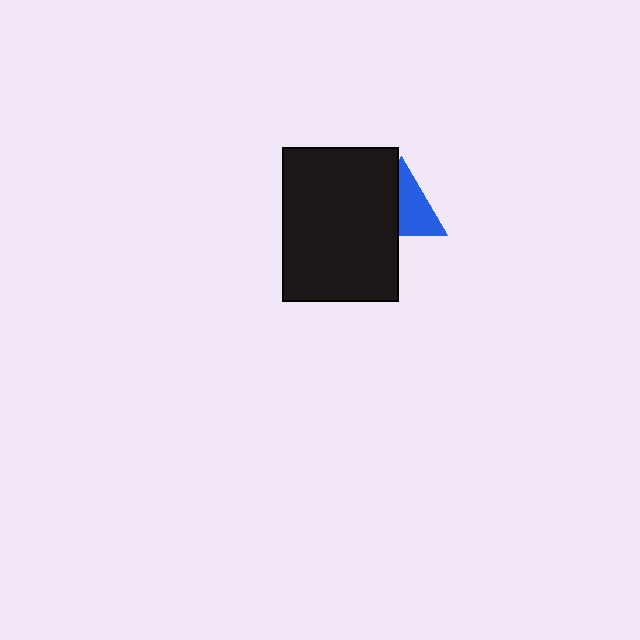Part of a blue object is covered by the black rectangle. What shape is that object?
It is a triangle.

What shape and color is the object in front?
The object in front is a black rectangle.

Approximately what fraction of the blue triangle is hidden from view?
Roughly 45% of the blue triangle is hidden behind the black rectangle.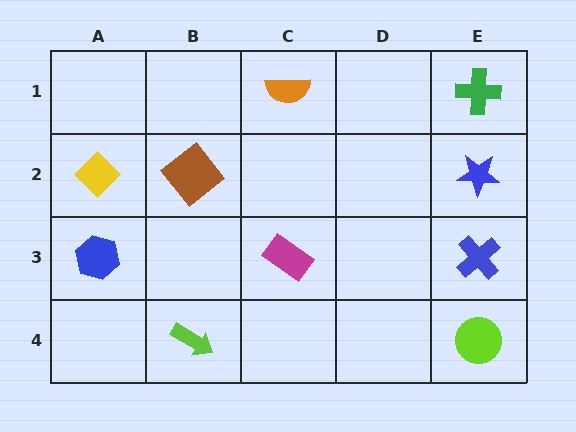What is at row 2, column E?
A blue star.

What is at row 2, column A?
A yellow diamond.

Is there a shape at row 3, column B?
No, that cell is empty.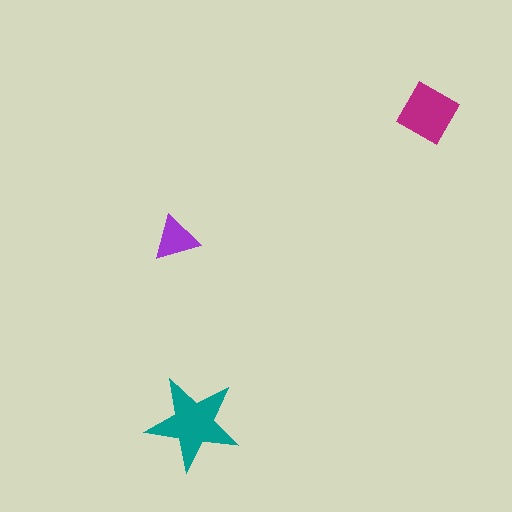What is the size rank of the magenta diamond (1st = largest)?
2nd.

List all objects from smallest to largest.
The purple triangle, the magenta diamond, the teal star.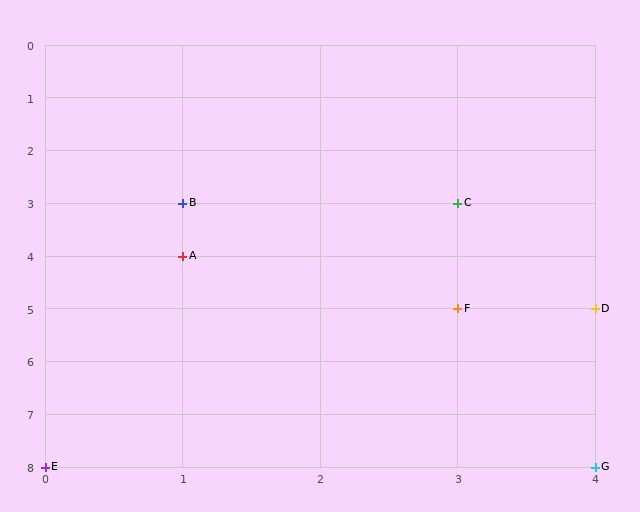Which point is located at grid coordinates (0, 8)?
Point E is at (0, 8).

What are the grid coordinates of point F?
Point F is at grid coordinates (3, 5).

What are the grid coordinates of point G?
Point G is at grid coordinates (4, 8).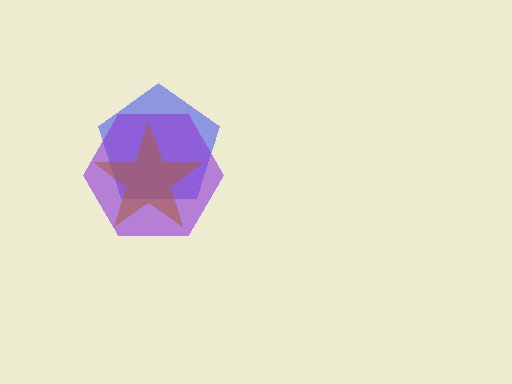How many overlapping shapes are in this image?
There are 3 overlapping shapes in the image.